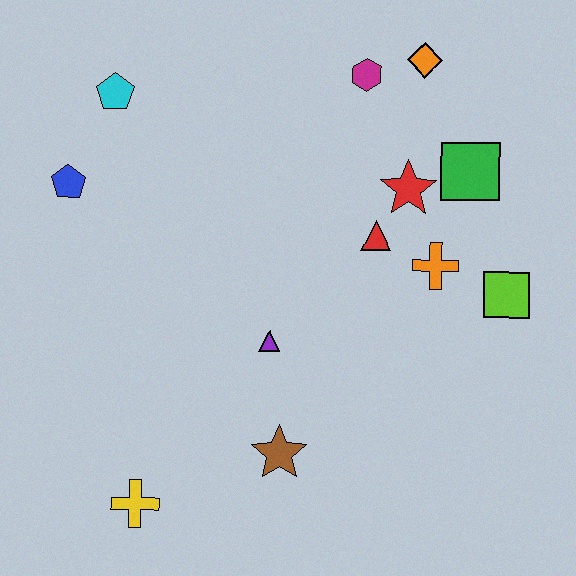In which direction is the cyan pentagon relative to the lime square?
The cyan pentagon is to the left of the lime square.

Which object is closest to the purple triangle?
The brown star is closest to the purple triangle.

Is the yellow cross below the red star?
Yes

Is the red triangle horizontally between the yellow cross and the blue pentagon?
No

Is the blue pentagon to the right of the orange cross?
No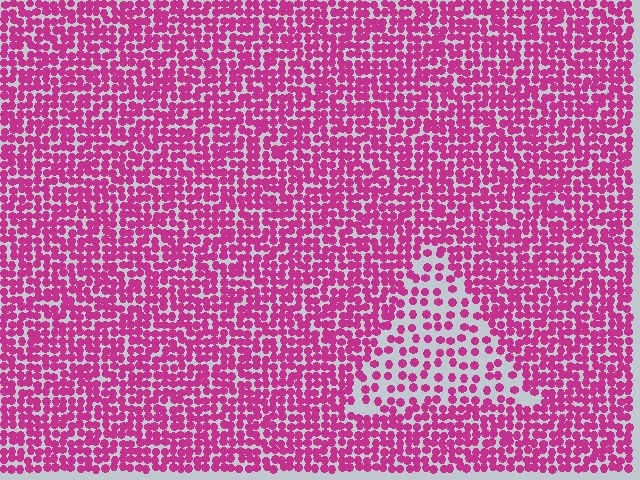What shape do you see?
I see a triangle.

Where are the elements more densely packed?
The elements are more densely packed outside the triangle boundary.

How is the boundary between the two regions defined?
The boundary is defined by a change in element density (approximately 2.1x ratio). All elements are the same color, size, and shape.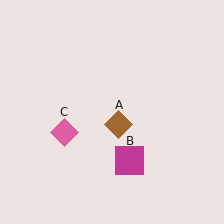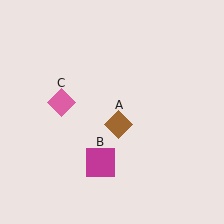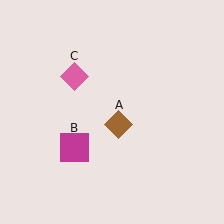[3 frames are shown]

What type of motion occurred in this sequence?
The magenta square (object B), pink diamond (object C) rotated clockwise around the center of the scene.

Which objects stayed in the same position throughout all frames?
Brown diamond (object A) remained stationary.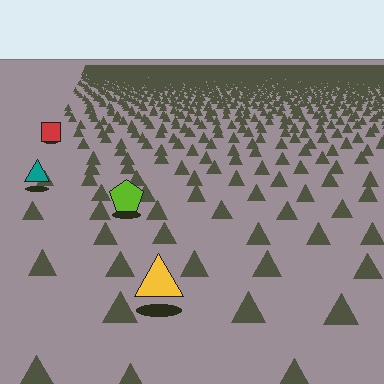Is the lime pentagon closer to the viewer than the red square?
Yes. The lime pentagon is closer — you can tell from the texture gradient: the ground texture is coarser near it.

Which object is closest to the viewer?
The yellow triangle is closest. The texture marks near it are larger and more spread out.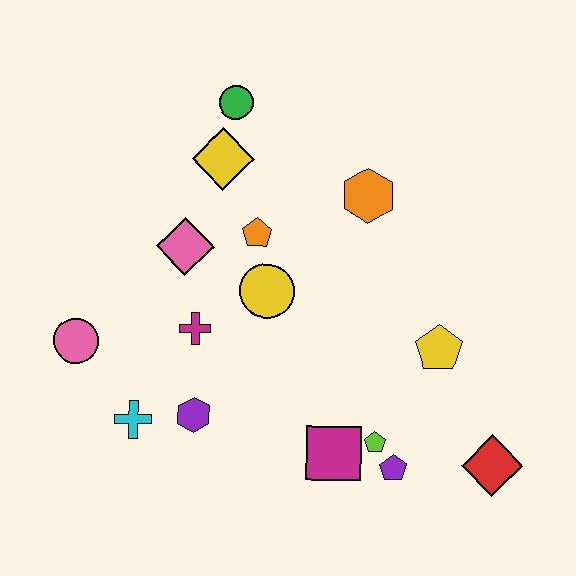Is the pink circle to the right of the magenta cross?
No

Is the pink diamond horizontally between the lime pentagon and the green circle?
No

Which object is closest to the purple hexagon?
The cyan cross is closest to the purple hexagon.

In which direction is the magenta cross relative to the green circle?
The magenta cross is below the green circle.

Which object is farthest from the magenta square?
The green circle is farthest from the magenta square.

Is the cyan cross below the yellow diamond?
Yes